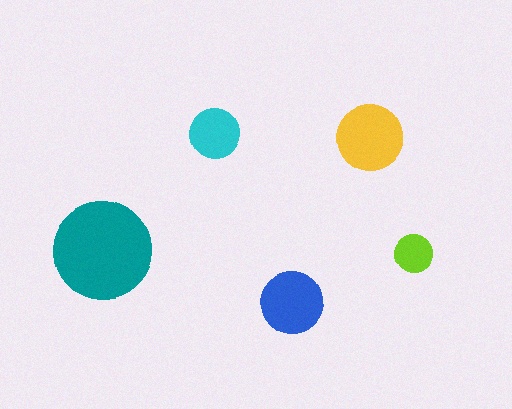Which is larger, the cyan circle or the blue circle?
The blue one.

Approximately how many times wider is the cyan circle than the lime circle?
About 1.5 times wider.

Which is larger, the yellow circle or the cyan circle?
The yellow one.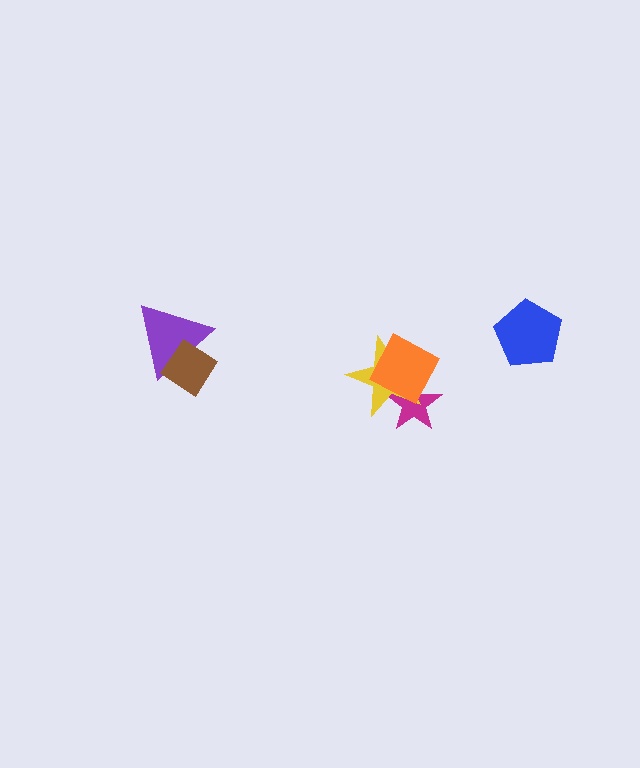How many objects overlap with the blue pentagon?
0 objects overlap with the blue pentagon.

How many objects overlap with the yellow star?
2 objects overlap with the yellow star.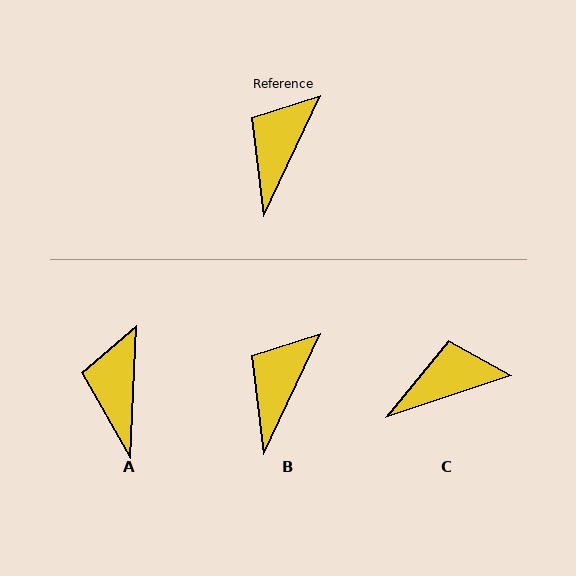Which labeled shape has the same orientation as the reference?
B.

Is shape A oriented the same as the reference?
No, it is off by about 23 degrees.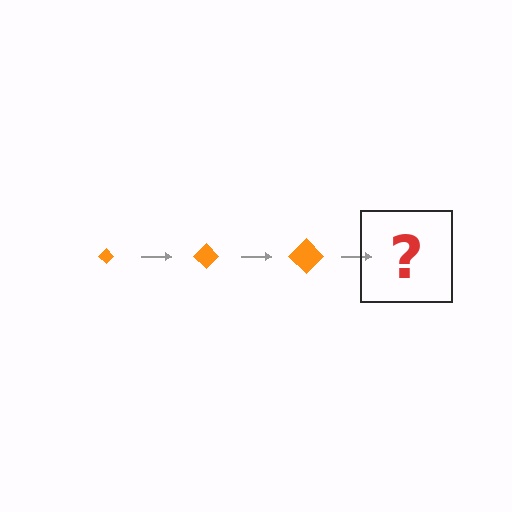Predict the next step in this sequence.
The next step is an orange diamond, larger than the previous one.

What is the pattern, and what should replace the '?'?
The pattern is that the diamond gets progressively larger each step. The '?' should be an orange diamond, larger than the previous one.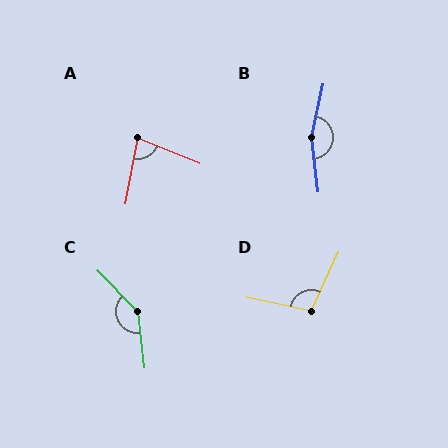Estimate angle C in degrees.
Approximately 142 degrees.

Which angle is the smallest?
A, at approximately 78 degrees.